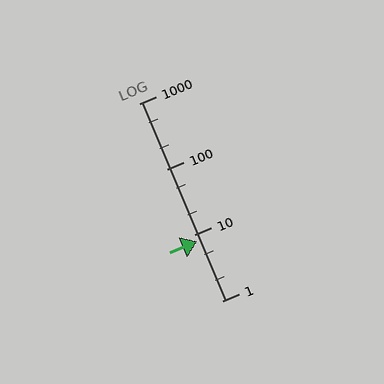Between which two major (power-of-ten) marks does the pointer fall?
The pointer is between 1 and 10.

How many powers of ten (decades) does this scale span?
The scale spans 3 decades, from 1 to 1000.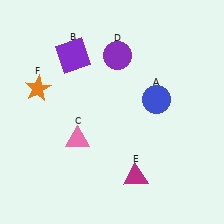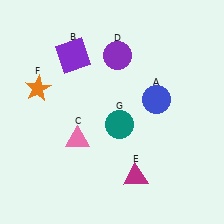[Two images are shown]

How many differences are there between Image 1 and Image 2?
There is 1 difference between the two images.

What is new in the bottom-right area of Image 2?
A teal circle (G) was added in the bottom-right area of Image 2.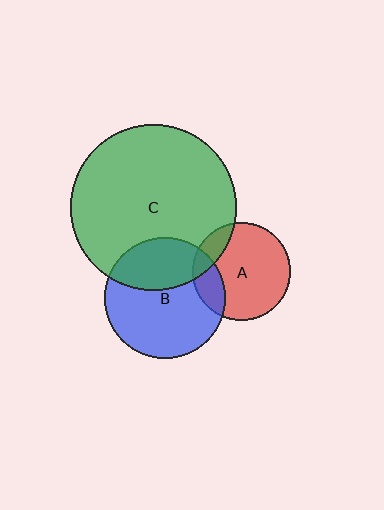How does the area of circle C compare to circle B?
Approximately 1.9 times.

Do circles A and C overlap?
Yes.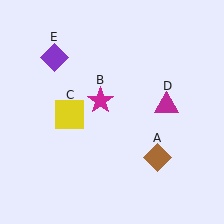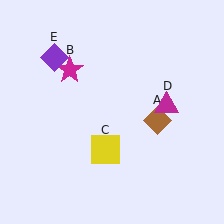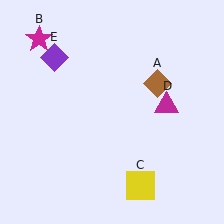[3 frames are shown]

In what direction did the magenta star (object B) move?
The magenta star (object B) moved up and to the left.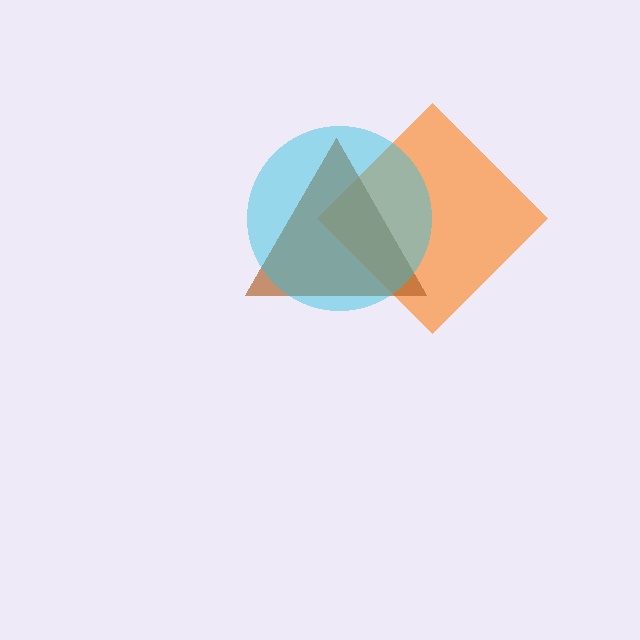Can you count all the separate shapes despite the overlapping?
Yes, there are 3 separate shapes.